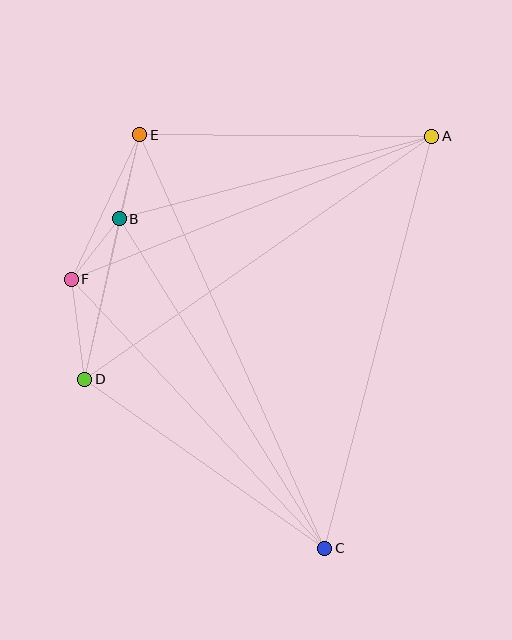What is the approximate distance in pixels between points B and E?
The distance between B and E is approximately 87 pixels.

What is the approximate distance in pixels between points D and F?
The distance between D and F is approximately 101 pixels.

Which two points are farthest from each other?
Points C and E are farthest from each other.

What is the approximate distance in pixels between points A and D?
The distance between A and D is approximately 424 pixels.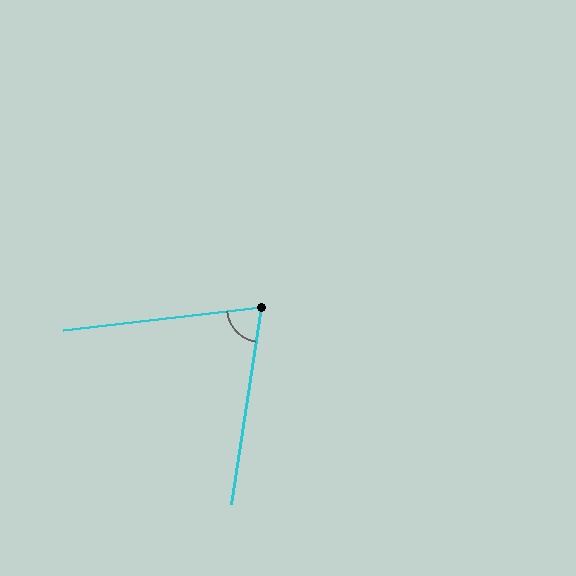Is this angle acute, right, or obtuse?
It is acute.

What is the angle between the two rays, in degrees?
Approximately 75 degrees.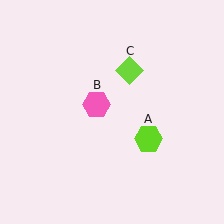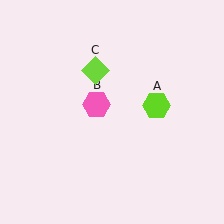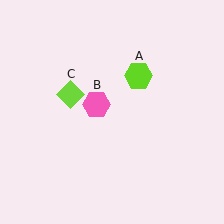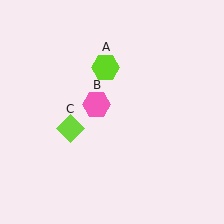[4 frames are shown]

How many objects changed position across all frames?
2 objects changed position: lime hexagon (object A), lime diamond (object C).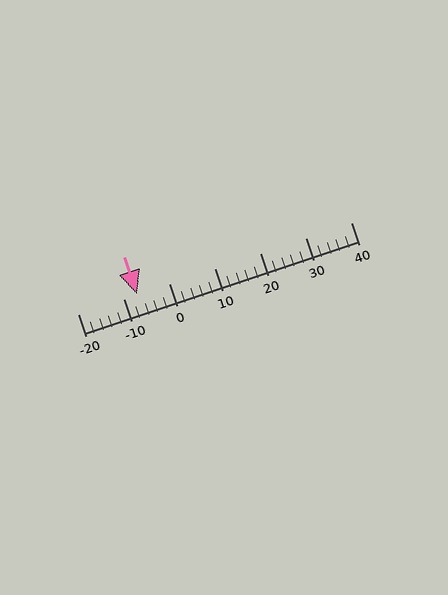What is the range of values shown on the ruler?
The ruler shows values from -20 to 40.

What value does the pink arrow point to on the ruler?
The pink arrow points to approximately -7.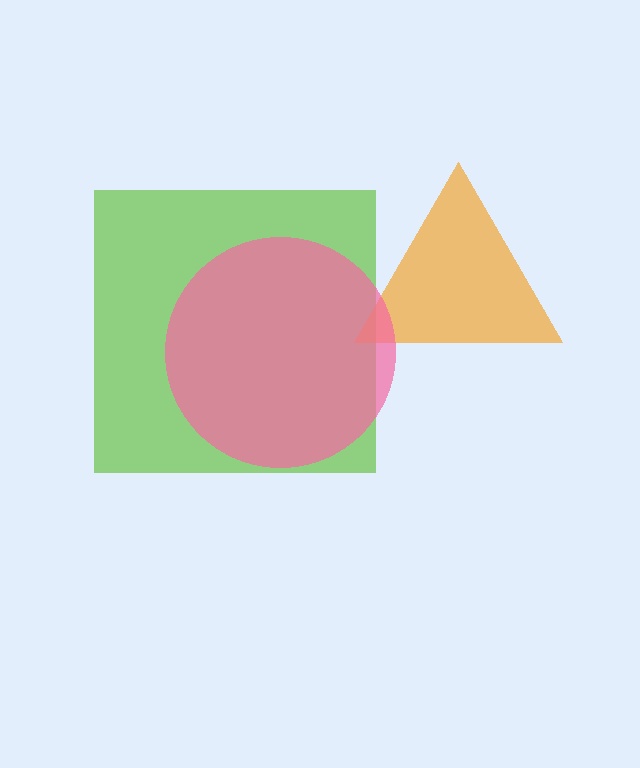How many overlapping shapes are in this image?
There are 3 overlapping shapes in the image.